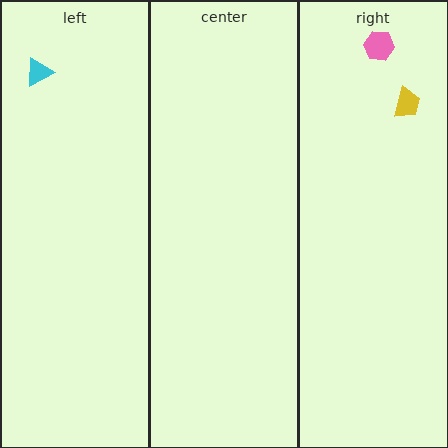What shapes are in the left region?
The cyan triangle.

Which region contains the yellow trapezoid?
The right region.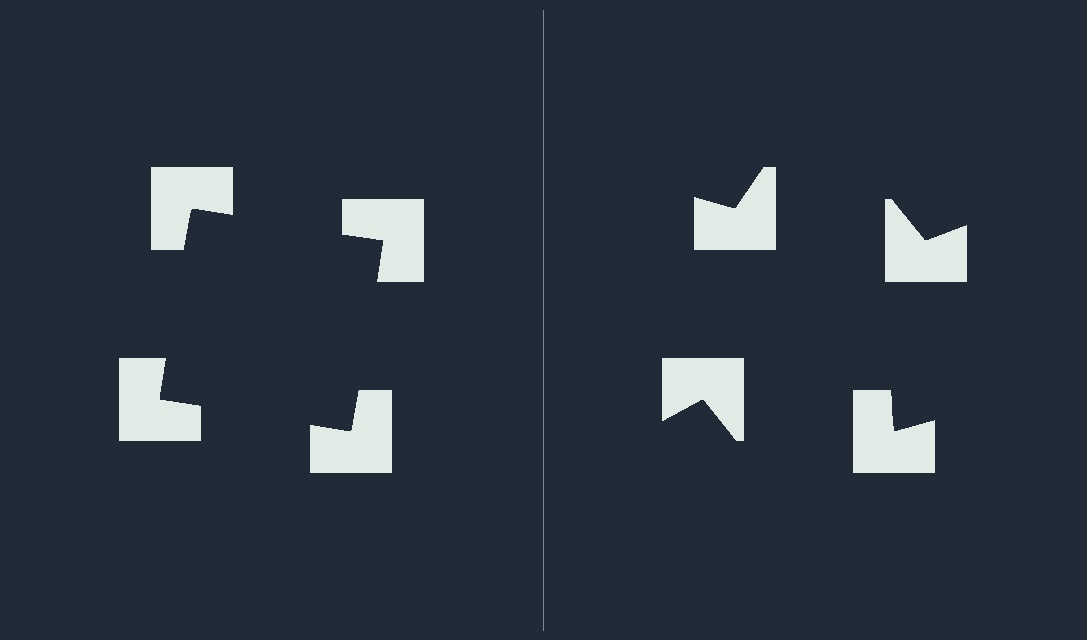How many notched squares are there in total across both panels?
8 — 4 on each side.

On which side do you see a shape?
An illusory square appears on the left side. On the right side the wedge cuts are rotated, so no coherent shape forms.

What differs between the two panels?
The notched squares are positioned identically on both sides; only the wedge orientations differ. On the left they align to a square; on the right they are misaligned.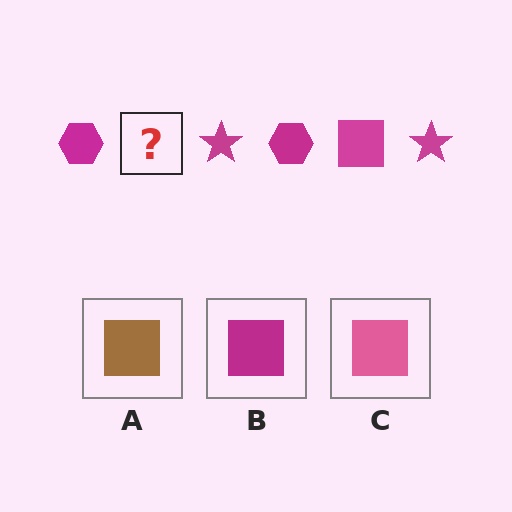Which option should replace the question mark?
Option B.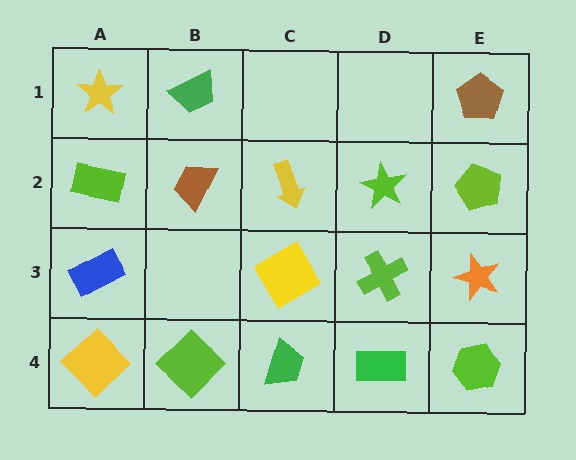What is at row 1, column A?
A yellow star.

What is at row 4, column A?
A yellow diamond.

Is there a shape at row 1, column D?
No, that cell is empty.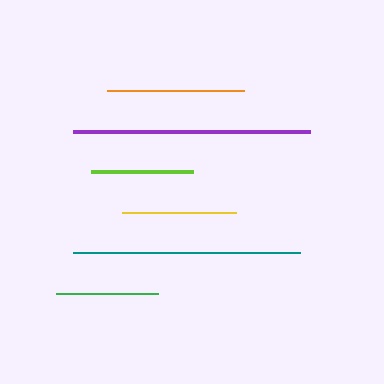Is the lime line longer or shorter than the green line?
The green line is longer than the lime line.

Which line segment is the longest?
The purple line is the longest at approximately 237 pixels.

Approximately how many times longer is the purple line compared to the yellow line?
The purple line is approximately 2.1 times the length of the yellow line.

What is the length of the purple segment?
The purple segment is approximately 237 pixels long.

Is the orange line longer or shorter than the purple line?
The purple line is longer than the orange line.